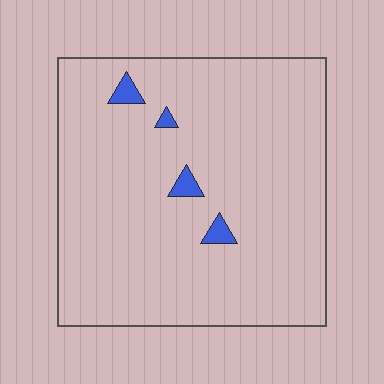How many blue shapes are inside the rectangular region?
4.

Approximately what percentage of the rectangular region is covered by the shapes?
Approximately 5%.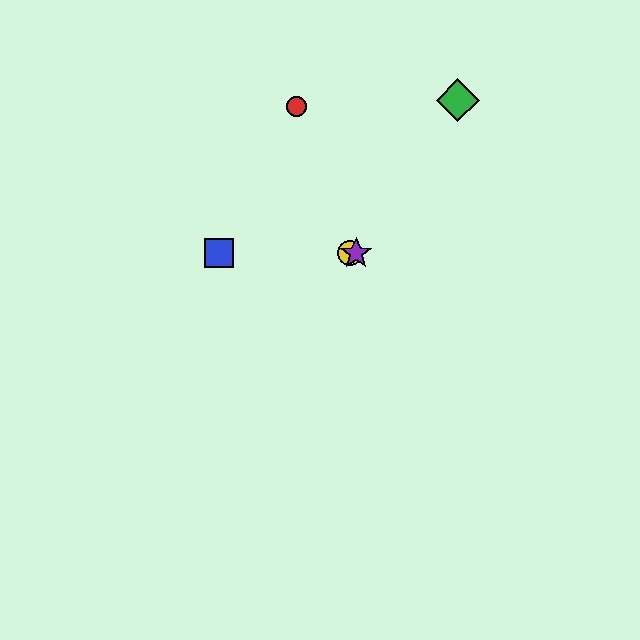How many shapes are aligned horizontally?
3 shapes (the blue square, the yellow circle, the purple star) are aligned horizontally.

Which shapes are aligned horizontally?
The blue square, the yellow circle, the purple star are aligned horizontally.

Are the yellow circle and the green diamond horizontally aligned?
No, the yellow circle is at y≈253 and the green diamond is at y≈100.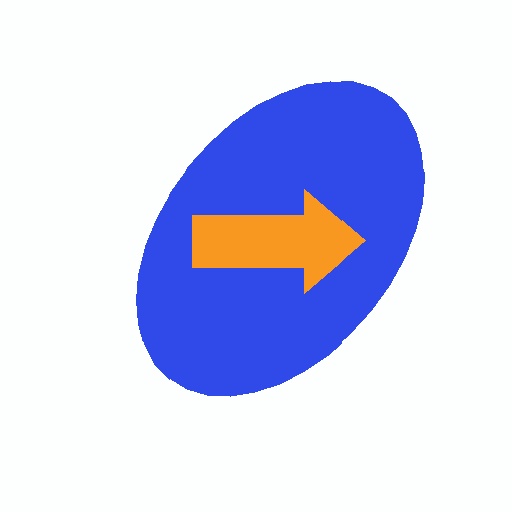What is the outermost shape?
The blue ellipse.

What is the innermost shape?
The orange arrow.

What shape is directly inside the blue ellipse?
The orange arrow.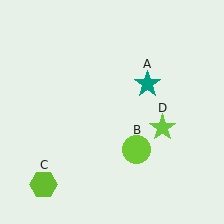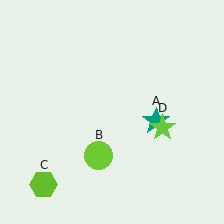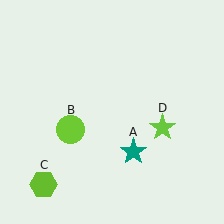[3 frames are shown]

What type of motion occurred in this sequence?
The teal star (object A), lime circle (object B) rotated clockwise around the center of the scene.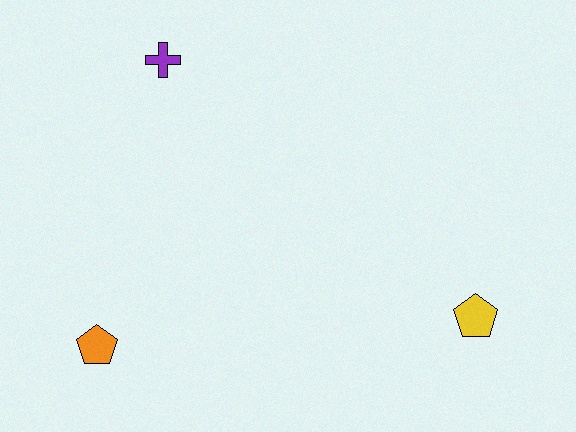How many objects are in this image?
There are 3 objects.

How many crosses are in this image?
There is 1 cross.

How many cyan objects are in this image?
There are no cyan objects.